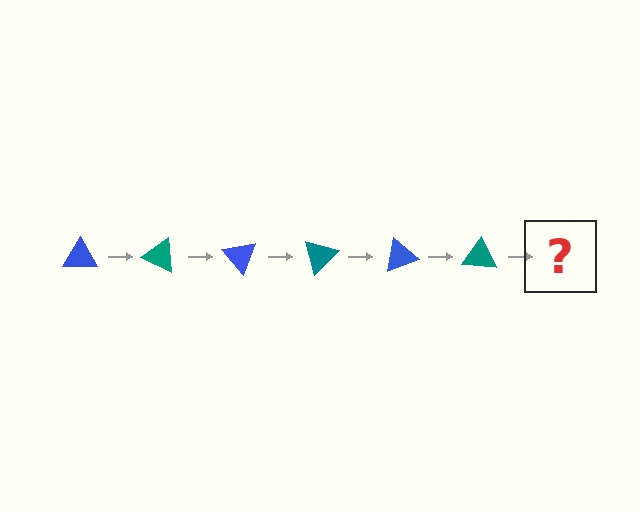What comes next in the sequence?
The next element should be a blue triangle, rotated 150 degrees from the start.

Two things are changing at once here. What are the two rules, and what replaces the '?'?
The two rules are that it rotates 25 degrees each step and the color cycles through blue and teal. The '?' should be a blue triangle, rotated 150 degrees from the start.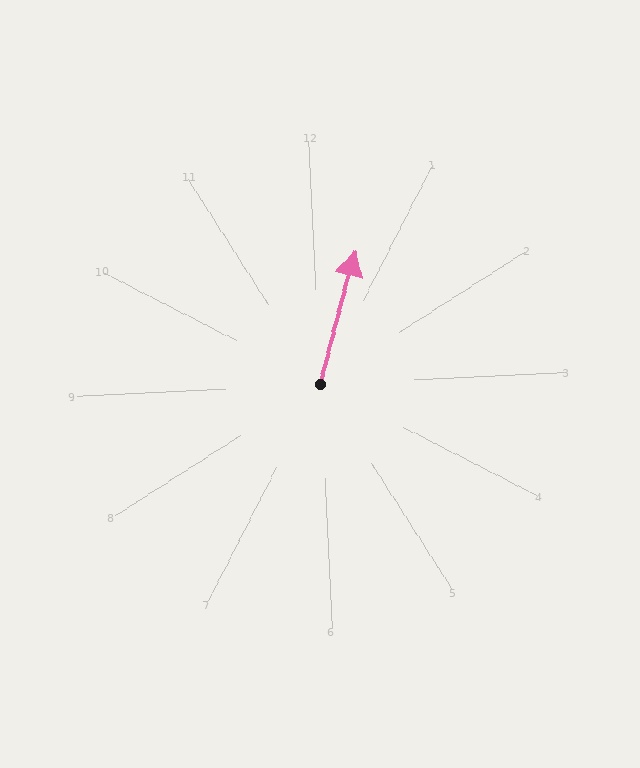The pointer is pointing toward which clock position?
Roughly 1 o'clock.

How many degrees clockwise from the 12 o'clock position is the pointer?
Approximately 17 degrees.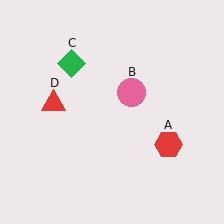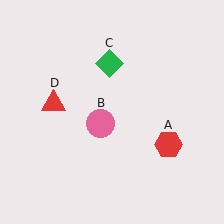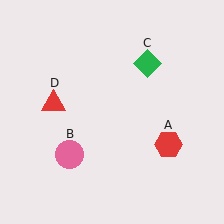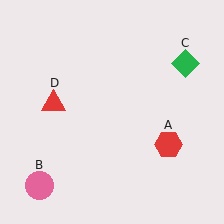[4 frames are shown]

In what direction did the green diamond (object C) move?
The green diamond (object C) moved right.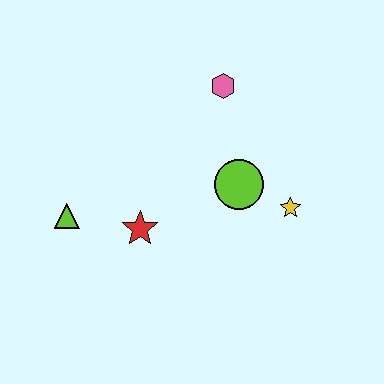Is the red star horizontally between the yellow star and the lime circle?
No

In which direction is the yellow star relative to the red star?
The yellow star is to the right of the red star.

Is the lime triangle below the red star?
No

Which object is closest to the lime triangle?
The red star is closest to the lime triangle.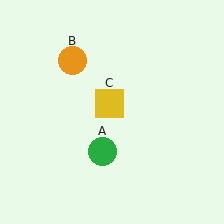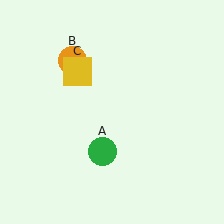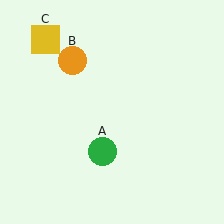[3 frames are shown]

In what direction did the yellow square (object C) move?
The yellow square (object C) moved up and to the left.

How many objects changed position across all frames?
1 object changed position: yellow square (object C).